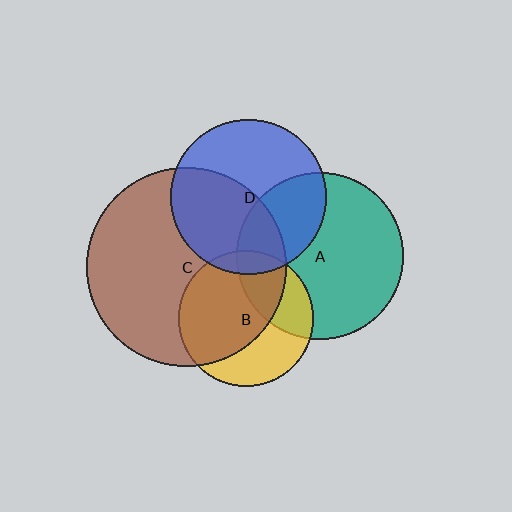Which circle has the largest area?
Circle C (brown).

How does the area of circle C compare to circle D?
Approximately 1.6 times.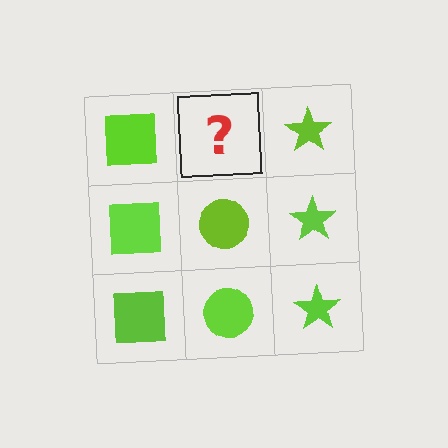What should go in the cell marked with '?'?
The missing cell should contain a lime circle.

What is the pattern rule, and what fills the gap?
The rule is that each column has a consistent shape. The gap should be filled with a lime circle.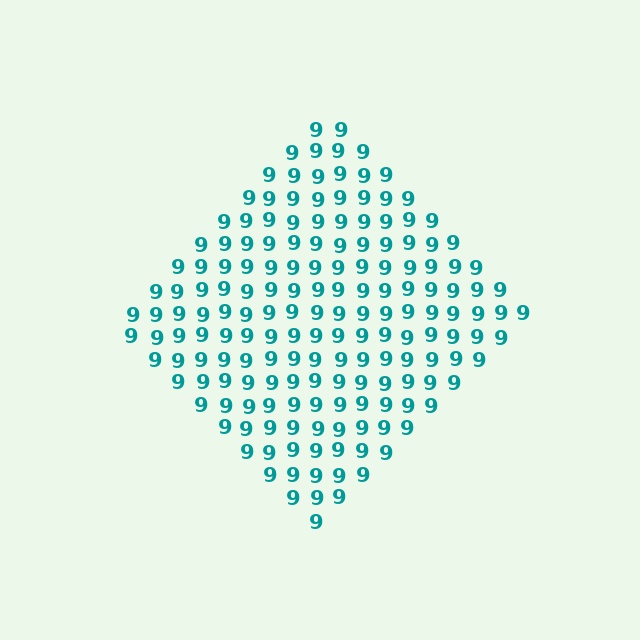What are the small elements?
The small elements are digit 9's.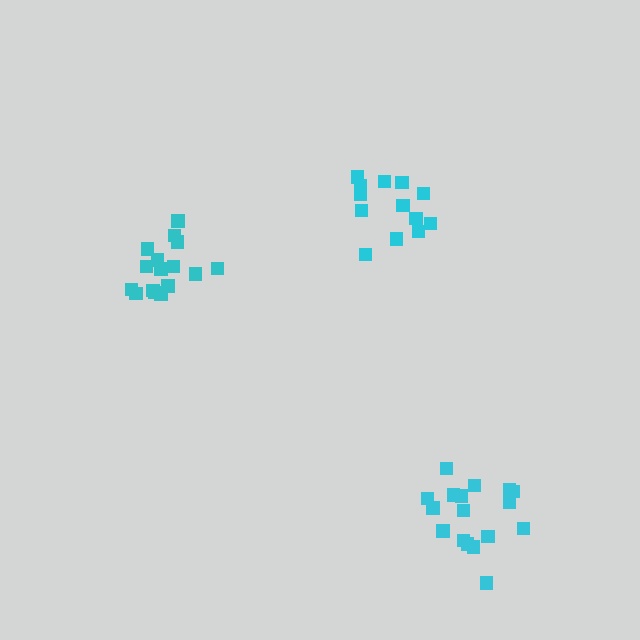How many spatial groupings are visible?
There are 3 spatial groupings.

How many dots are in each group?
Group 1: 13 dots, Group 2: 17 dots, Group 3: 16 dots (46 total).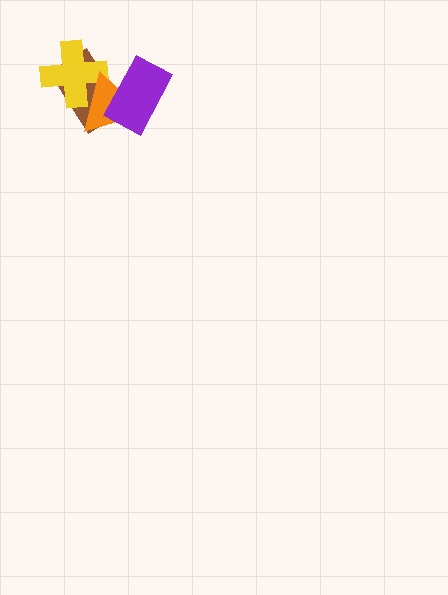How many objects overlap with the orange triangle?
3 objects overlap with the orange triangle.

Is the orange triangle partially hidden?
Yes, it is partially covered by another shape.